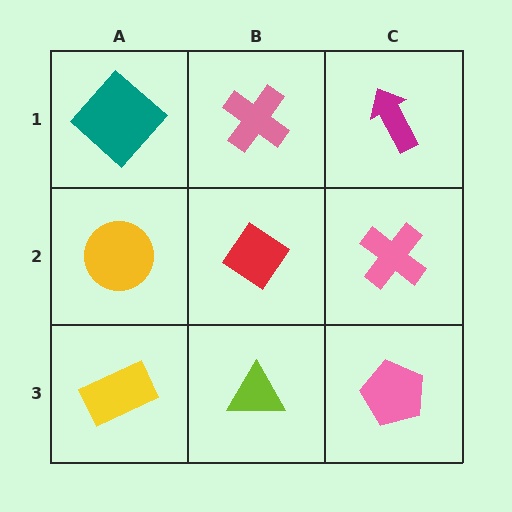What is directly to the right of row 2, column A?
A red diamond.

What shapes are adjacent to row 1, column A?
A yellow circle (row 2, column A), a pink cross (row 1, column B).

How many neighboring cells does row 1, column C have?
2.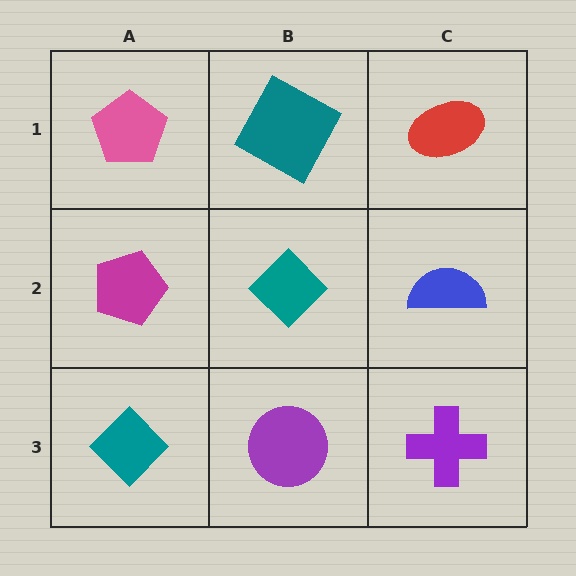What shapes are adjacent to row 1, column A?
A magenta pentagon (row 2, column A), a teal square (row 1, column B).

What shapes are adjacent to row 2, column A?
A pink pentagon (row 1, column A), a teal diamond (row 3, column A), a teal diamond (row 2, column B).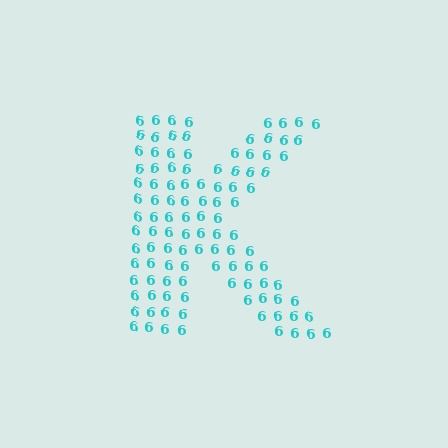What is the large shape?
The large shape is the letter K.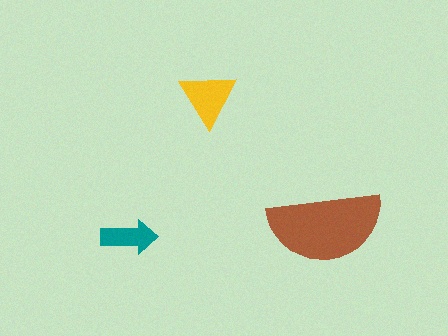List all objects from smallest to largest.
The teal arrow, the yellow triangle, the brown semicircle.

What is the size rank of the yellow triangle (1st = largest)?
2nd.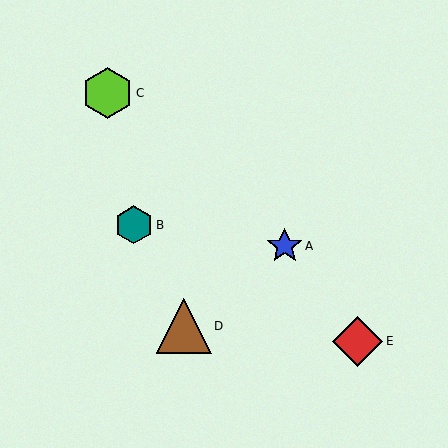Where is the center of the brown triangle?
The center of the brown triangle is at (184, 326).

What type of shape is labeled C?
Shape C is a lime hexagon.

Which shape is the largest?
The brown triangle (labeled D) is the largest.